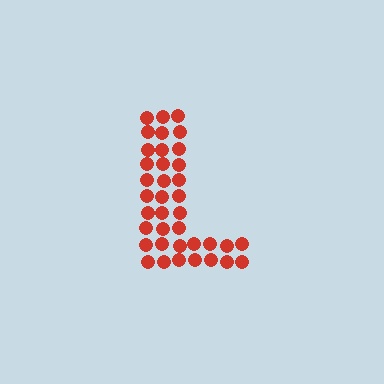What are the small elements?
The small elements are circles.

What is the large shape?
The large shape is the letter L.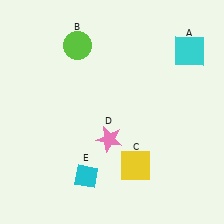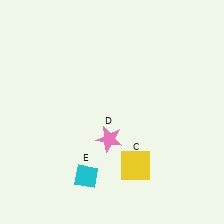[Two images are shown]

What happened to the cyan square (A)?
The cyan square (A) was removed in Image 2. It was in the top-right area of Image 1.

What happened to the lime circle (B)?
The lime circle (B) was removed in Image 2. It was in the top-left area of Image 1.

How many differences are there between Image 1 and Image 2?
There are 2 differences between the two images.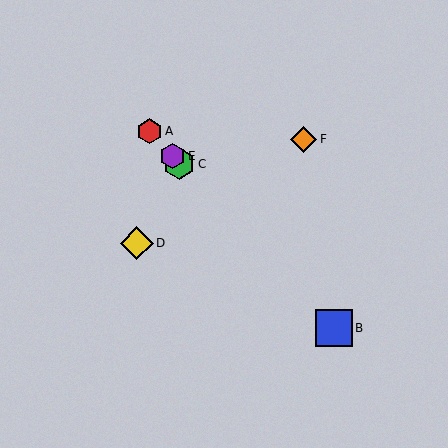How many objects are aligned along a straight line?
4 objects (A, B, C, E) are aligned along a straight line.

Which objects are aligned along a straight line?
Objects A, B, C, E are aligned along a straight line.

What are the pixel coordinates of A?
Object A is at (149, 131).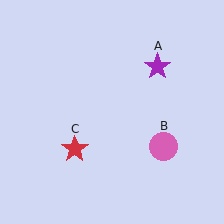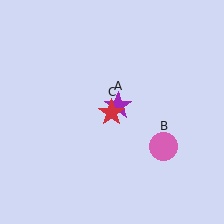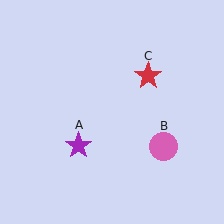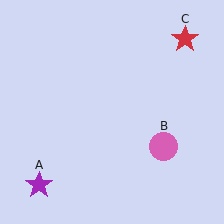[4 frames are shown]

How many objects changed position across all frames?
2 objects changed position: purple star (object A), red star (object C).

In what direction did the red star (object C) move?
The red star (object C) moved up and to the right.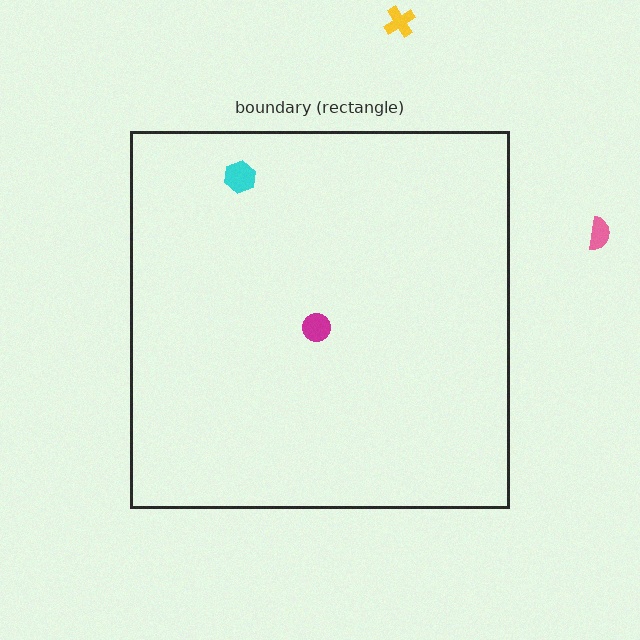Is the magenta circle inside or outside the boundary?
Inside.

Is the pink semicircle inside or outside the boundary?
Outside.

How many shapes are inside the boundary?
2 inside, 2 outside.